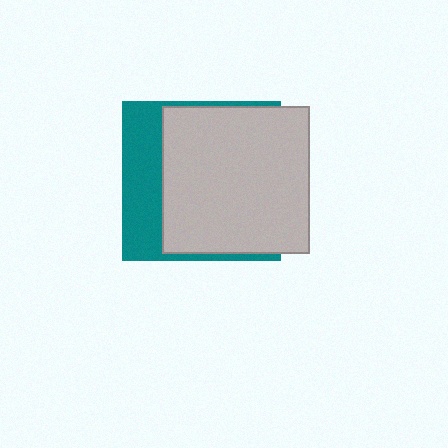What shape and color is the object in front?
The object in front is a light gray square.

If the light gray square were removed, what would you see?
You would see the complete teal square.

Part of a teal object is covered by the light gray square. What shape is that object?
It is a square.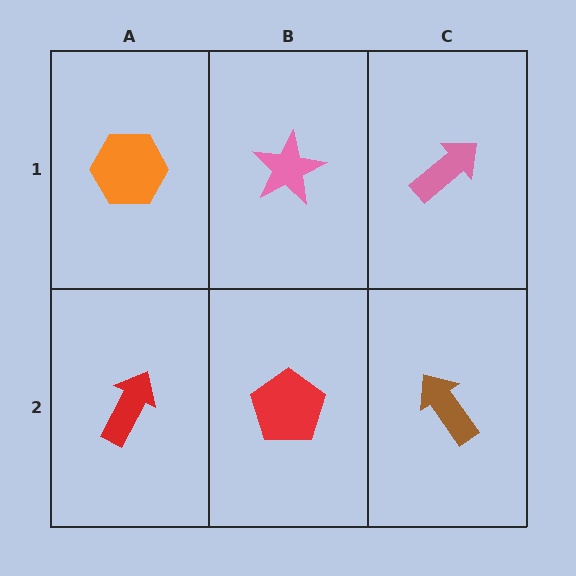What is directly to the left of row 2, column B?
A red arrow.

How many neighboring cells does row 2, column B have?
3.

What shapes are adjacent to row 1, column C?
A brown arrow (row 2, column C), a pink star (row 1, column B).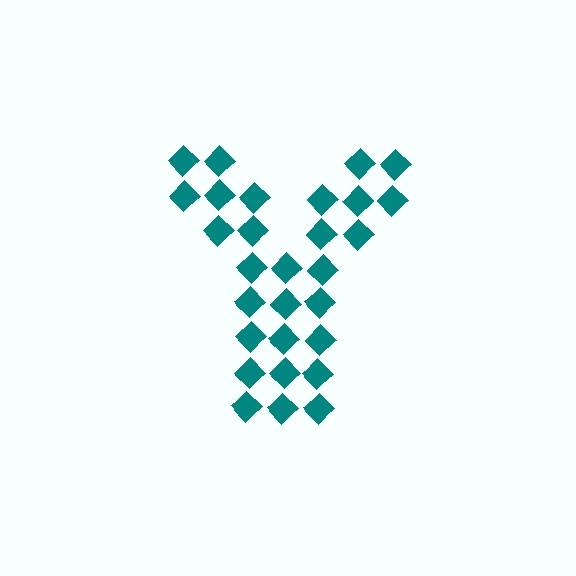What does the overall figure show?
The overall figure shows the letter Y.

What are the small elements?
The small elements are diamonds.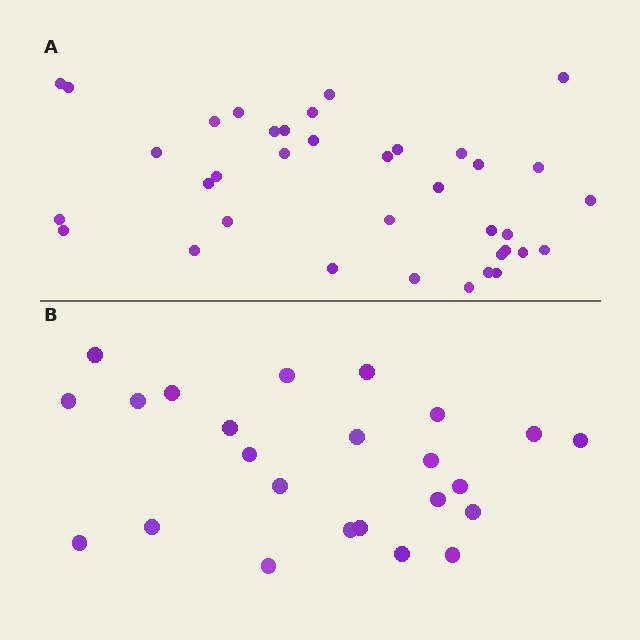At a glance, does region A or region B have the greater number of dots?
Region A (the top region) has more dots.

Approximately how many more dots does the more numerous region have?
Region A has approximately 15 more dots than region B.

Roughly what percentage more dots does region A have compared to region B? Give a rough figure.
About 55% more.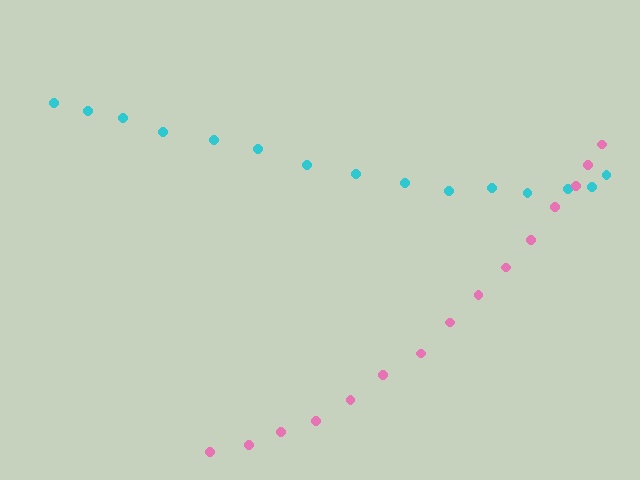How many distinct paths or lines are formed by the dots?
There are 2 distinct paths.